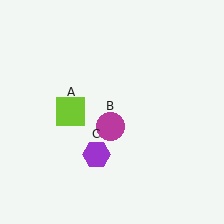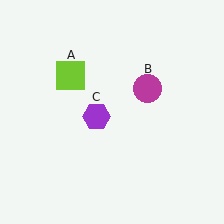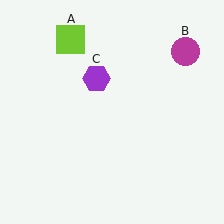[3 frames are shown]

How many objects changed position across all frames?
3 objects changed position: lime square (object A), magenta circle (object B), purple hexagon (object C).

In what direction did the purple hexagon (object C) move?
The purple hexagon (object C) moved up.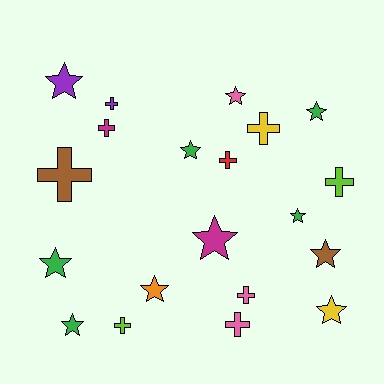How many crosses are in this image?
There are 9 crosses.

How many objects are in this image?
There are 20 objects.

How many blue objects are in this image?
There are no blue objects.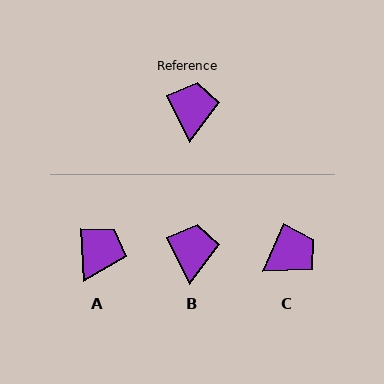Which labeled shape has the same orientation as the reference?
B.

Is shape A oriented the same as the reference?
No, it is off by about 23 degrees.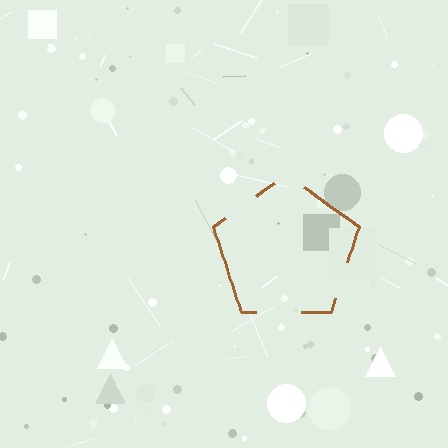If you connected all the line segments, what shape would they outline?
They would outline a pentagon.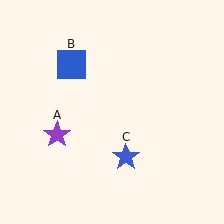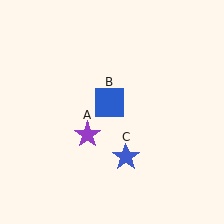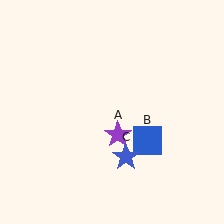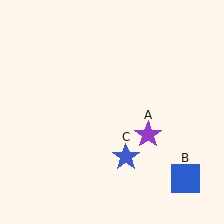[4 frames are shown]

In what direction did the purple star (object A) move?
The purple star (object A) moved right.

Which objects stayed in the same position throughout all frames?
Blue star (object C) remained stationary.